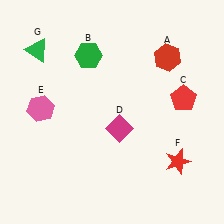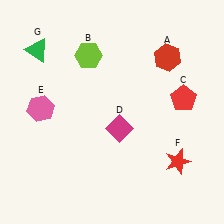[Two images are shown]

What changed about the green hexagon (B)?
In Image 1, B is green. In Image 2, it changed to lime.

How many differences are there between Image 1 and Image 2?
There is 1 difference between the two images.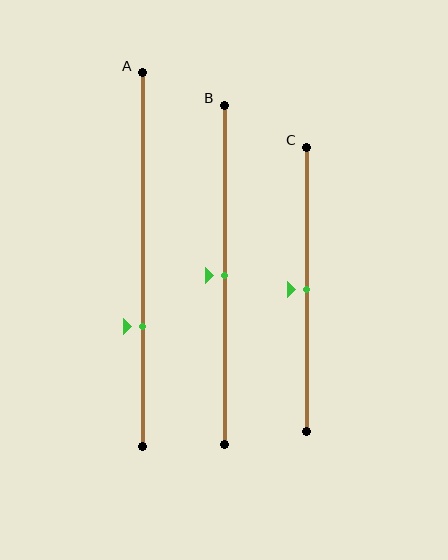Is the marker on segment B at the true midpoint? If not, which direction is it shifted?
Yes, the marker on segment B is at the true midpoint.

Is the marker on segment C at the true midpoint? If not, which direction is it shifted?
Yes, the marker on segment C is at the true midpoint.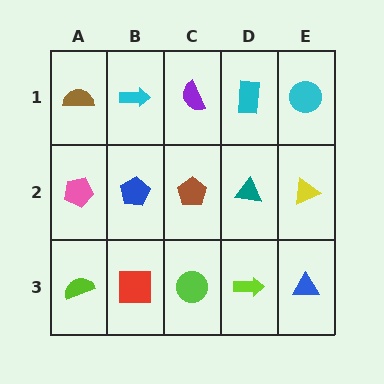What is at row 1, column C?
A purple semicircle.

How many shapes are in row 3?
5 shapes.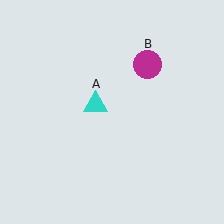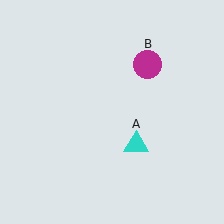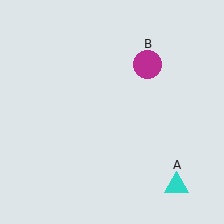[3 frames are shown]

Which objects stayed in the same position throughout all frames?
Magenta circle (object B) remained stationary.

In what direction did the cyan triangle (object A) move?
The cyan triangle (object A) moved down and to the right.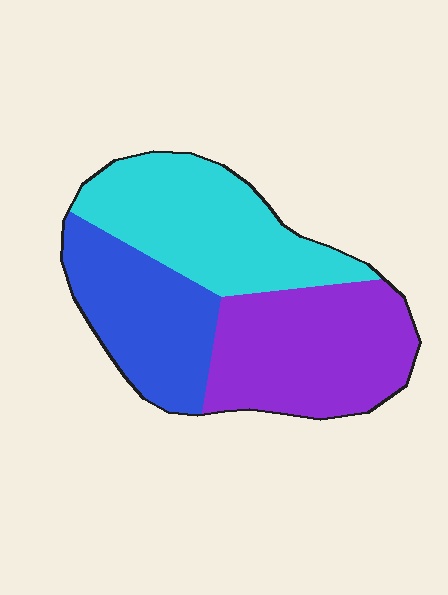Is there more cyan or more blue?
Cyan.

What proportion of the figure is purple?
Purple covers 37% of the figure.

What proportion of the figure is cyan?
Cyan covers about 35% of the figure.